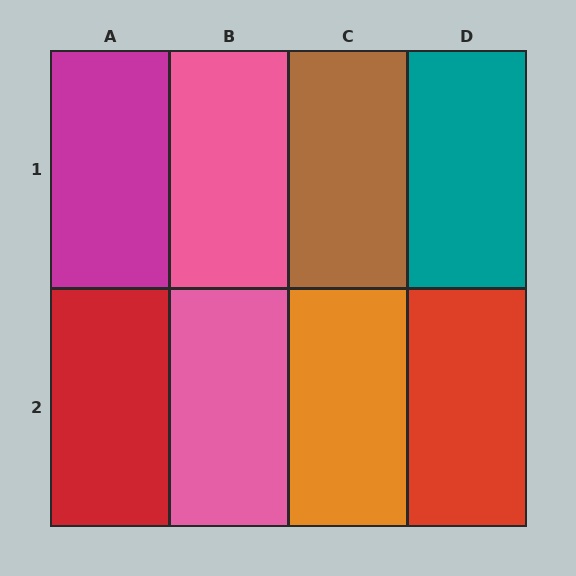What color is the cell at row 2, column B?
Pink.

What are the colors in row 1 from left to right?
Magenta, pink, brown, teal.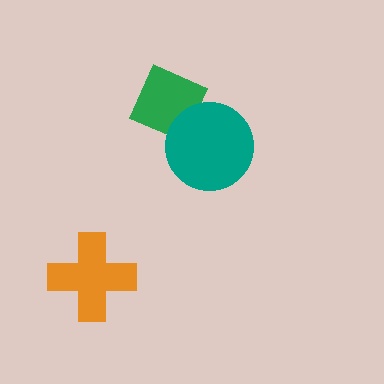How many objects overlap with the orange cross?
0 objects overlap with the orange cross.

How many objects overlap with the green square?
1 object overlaps with the green square.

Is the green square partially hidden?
Yes, it is partially covered by another shape.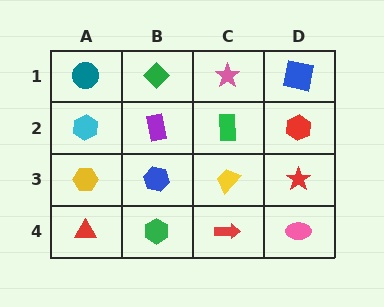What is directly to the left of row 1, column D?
A pink star.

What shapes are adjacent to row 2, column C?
A pink star (row 1, column C), a yellow trapezoid (row 3, column C), a purple rectangle (row 2, column B), a red hexagon (row 2, column D).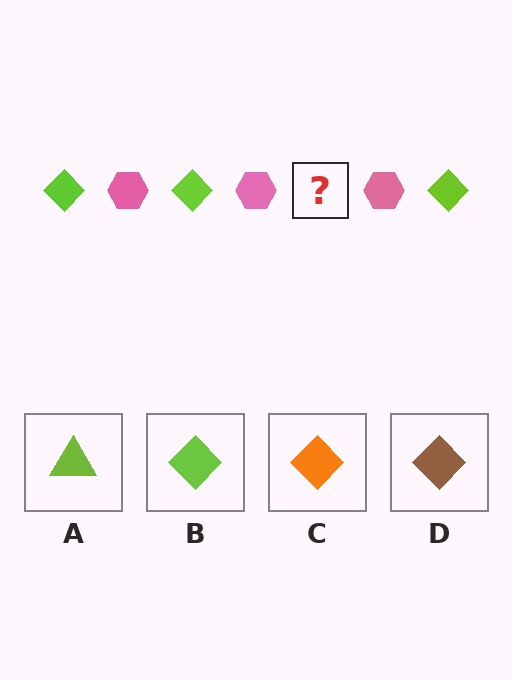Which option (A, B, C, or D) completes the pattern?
B.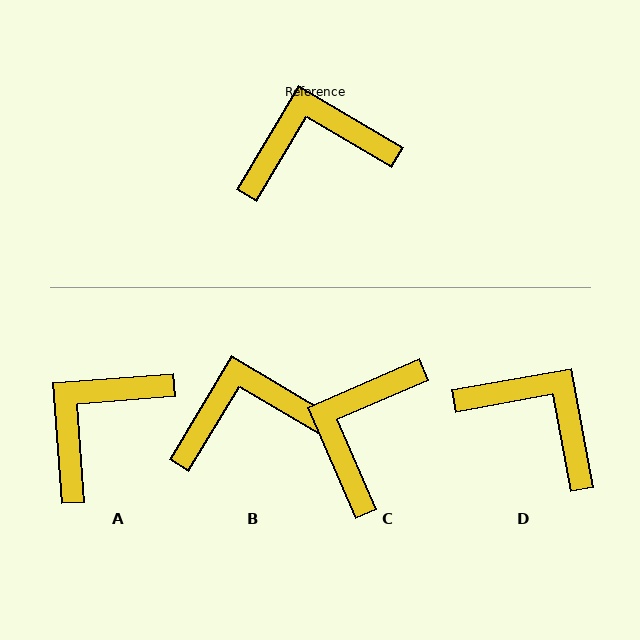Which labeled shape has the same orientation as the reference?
B.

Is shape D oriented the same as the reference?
No, it is off by about 49 degrees.